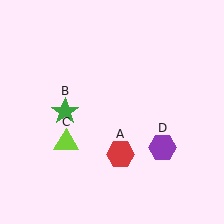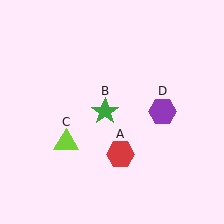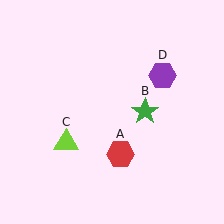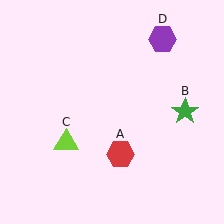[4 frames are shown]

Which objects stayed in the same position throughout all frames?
Red hexagon (object A) and lime triangle (object C) remained stationary.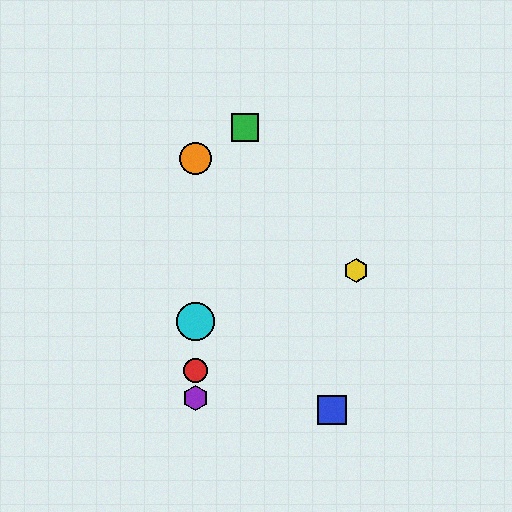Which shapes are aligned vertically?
The red circle, the purple hexagon, the orange circle, the cyan circle are aligned vertically.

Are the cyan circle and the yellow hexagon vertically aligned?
No, the cyan circle is at x≈196 and the yellow hexagon is at x≈356.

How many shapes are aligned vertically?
4 shapes (the red circle, the purple hexagon, the orange circle, the cyan circle) are aligned vertically.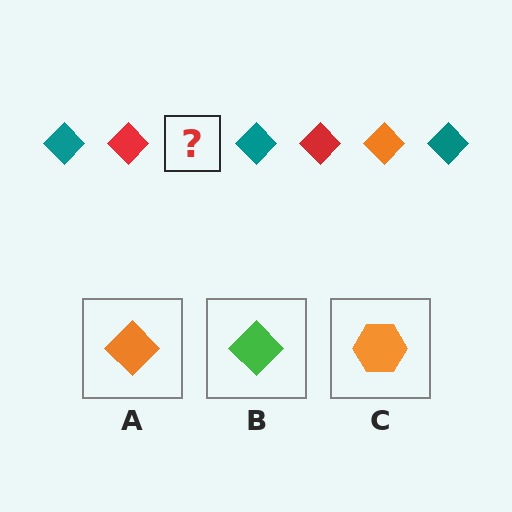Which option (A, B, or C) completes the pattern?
A.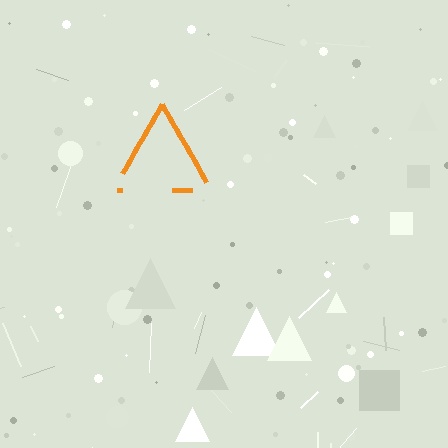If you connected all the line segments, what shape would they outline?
They would outline a triangle.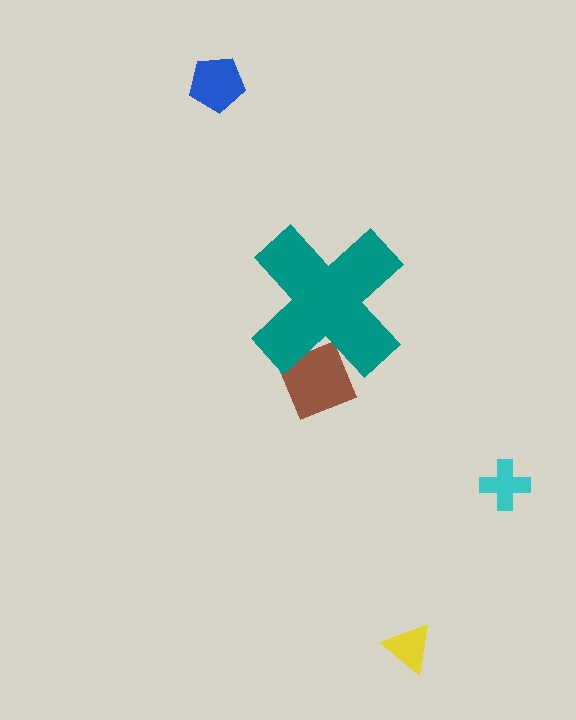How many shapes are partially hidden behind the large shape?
2 shapes are partially hidden.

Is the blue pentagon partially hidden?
No, the blue pentagon is fully visible.